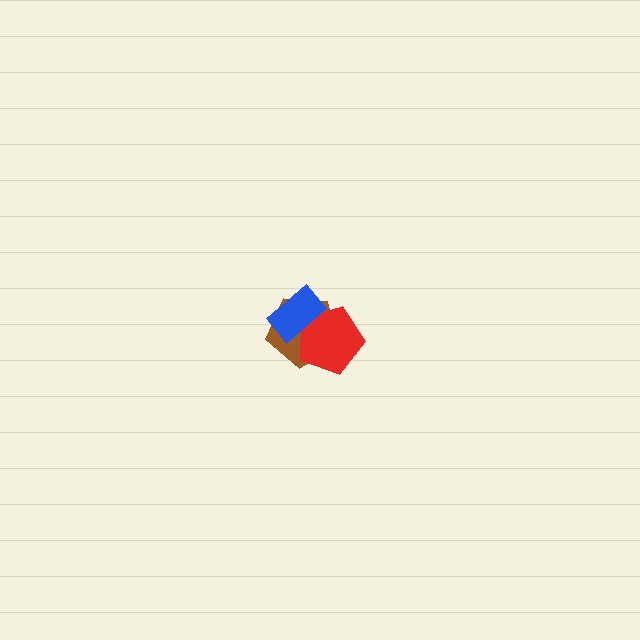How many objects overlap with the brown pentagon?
2 objects overlap with the brown pentagon.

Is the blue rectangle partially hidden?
No, no other shape covers it.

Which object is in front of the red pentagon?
The blue rectangle is in front of the red pentagon.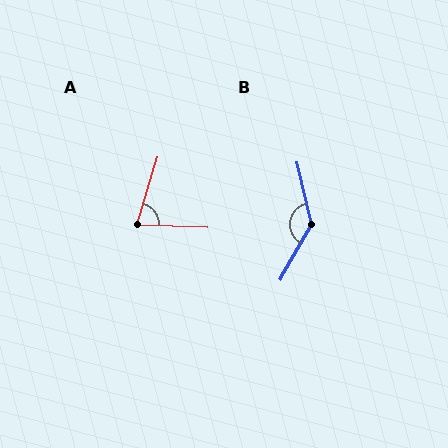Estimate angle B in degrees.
Approximately 137 degrees.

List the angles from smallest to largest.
A (75°), B (137°).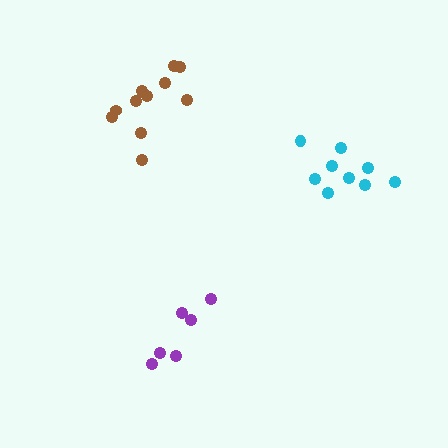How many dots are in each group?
Group 1: 11 dots, Group 2: 9 dots, Group 3: 6 dots (26 total).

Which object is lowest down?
The purple cluster is bottommost.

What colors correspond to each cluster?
The clusters are colored: brown, cyan, purple.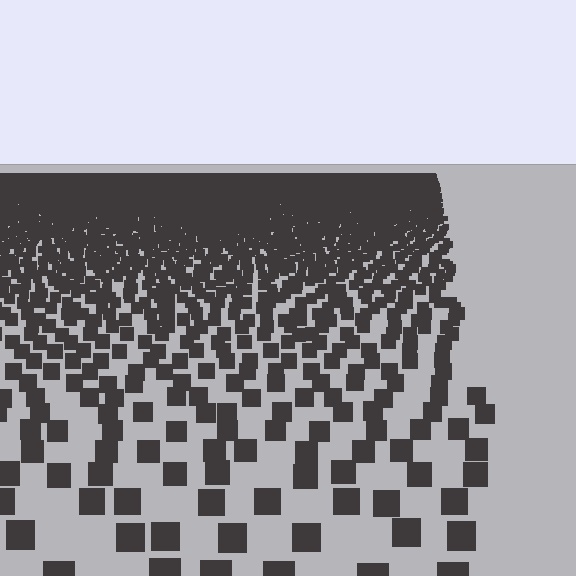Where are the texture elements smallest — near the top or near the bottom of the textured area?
Near the top.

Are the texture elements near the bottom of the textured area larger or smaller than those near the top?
Larger. Near the bottom, elements are closer to the viewer and appear at a bigger on-screen size.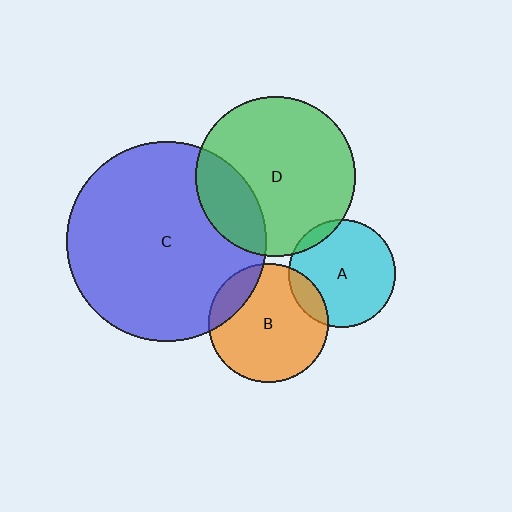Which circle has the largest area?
Circle C (blue).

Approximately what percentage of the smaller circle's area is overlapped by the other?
Approximately 10%.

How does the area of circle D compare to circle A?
Approximately 2.2 times.